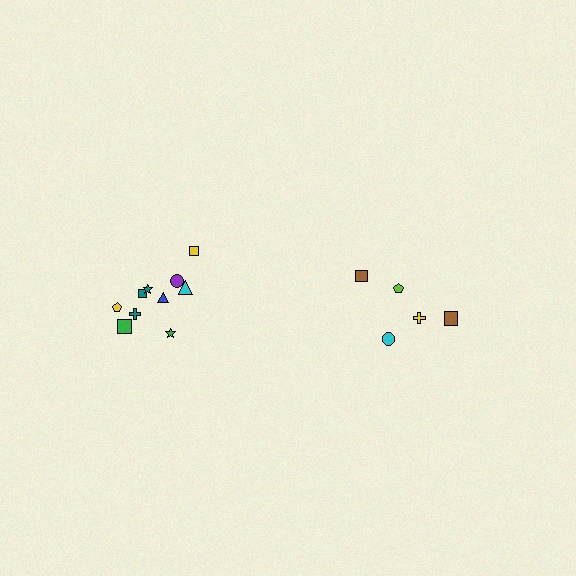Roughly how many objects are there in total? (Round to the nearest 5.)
Roughly 15 objects in total.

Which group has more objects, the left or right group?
The left group.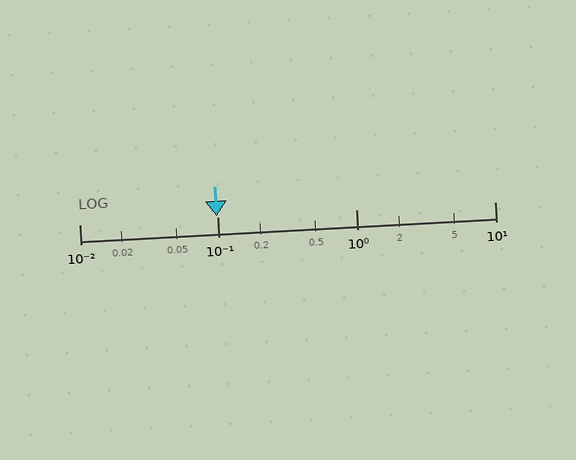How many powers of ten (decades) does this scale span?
The scale spans 3 decades, from 0.01 to 10.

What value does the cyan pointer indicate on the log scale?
The pointer indicates approximately 0.098.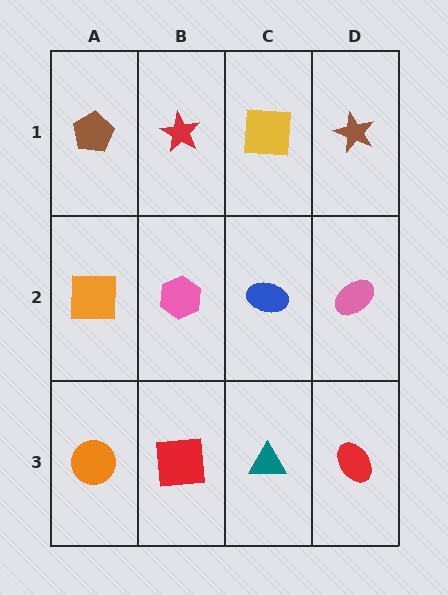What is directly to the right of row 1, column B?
A yellow square.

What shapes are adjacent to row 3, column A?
An orange square (row 2, column A), a red square (row 3, column B).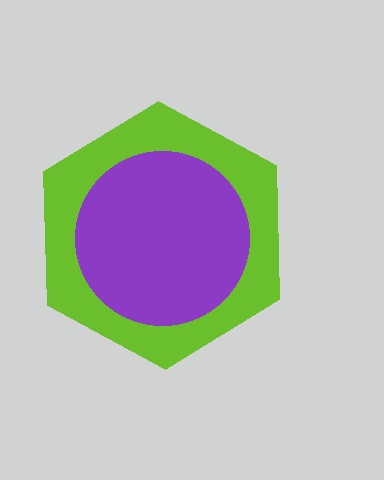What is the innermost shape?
The purple circle.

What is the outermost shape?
The lime hexagon.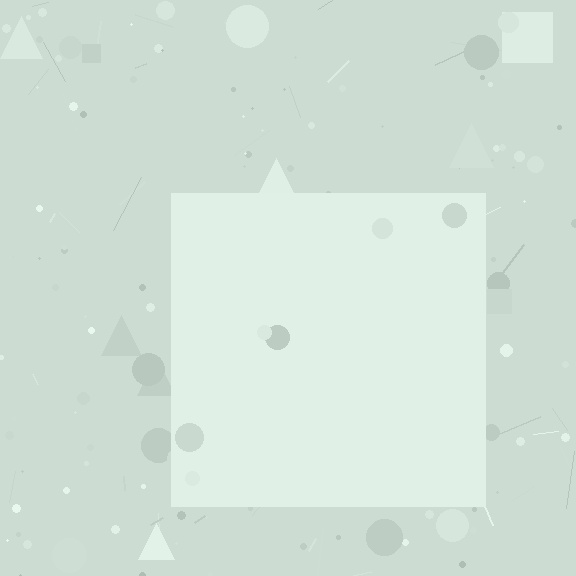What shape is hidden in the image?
A square is hidden in the image.